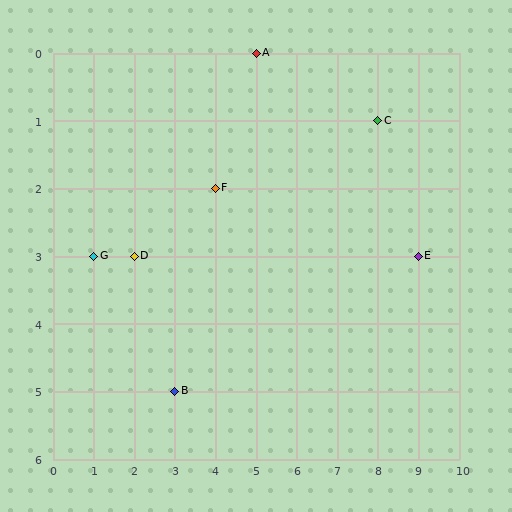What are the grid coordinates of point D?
Point D is at grid coordinates (2, 3).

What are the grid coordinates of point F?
Point F is at grid coordinates (4, 2).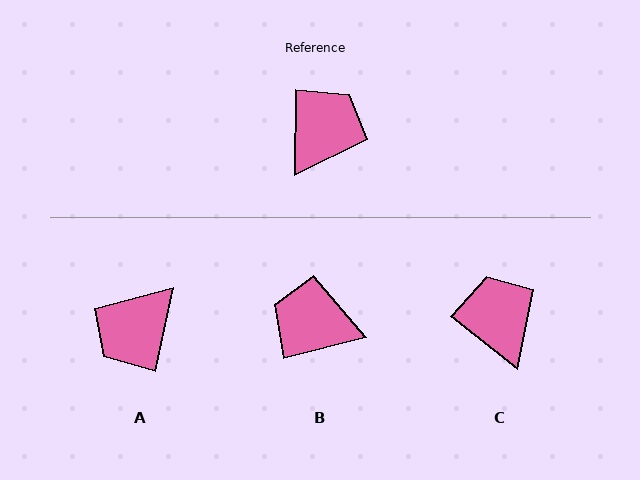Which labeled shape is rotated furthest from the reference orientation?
A, about 169 degrees away.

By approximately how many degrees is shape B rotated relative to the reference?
Approximately 105 degrees counter-clockwise.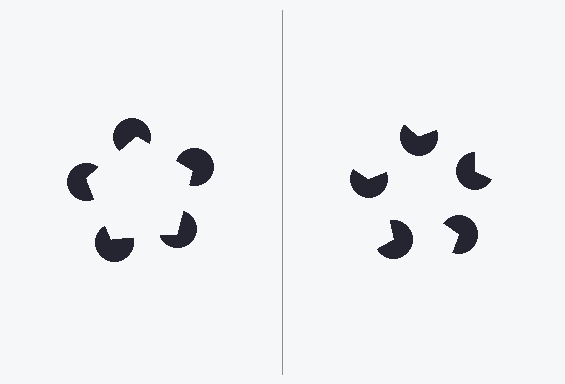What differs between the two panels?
The pac-man discs are positioned identically on both sides; only the wedge orientations differ. On the left they align to a pentagon; on the right they are misaligned.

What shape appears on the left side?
An illusory pentagon.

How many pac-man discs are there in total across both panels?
10 — 5 on each side.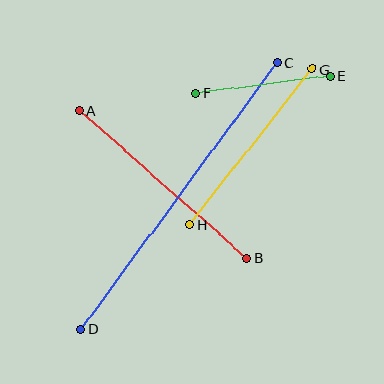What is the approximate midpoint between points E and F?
The midpoint is at approximately (263, 85) pixels.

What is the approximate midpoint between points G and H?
The midpoint is at approximately (251, 147) pixels.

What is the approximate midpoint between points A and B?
The midpoint is at approximately (163, 184) pixels.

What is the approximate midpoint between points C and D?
The midpoint is at approximately (179, 196) pixels.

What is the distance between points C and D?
The distance is approximately 330 pixels.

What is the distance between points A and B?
The distance is approximately 223 pixels.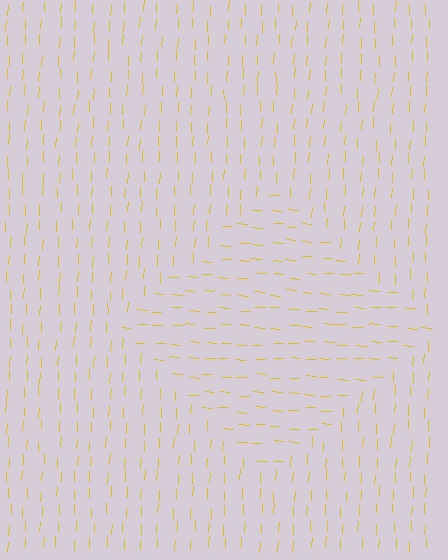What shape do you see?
I see a diamond.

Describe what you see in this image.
The image is filled with small yellow line segments. A diamond region in the image has lines oriented differently from the surrounding lines, creating a visible texture boundary.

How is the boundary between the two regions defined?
The boundary is defined purely by a change in line orientation (approximately 89 degrees difference). All lines are the same color and thickness.